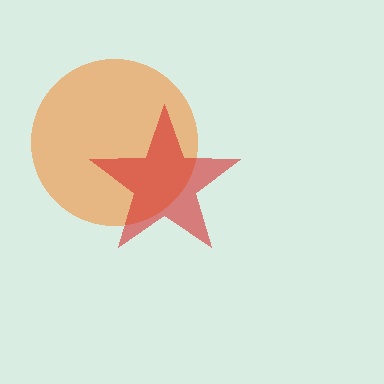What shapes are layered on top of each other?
The layered shapes are: an orange circle, a red star.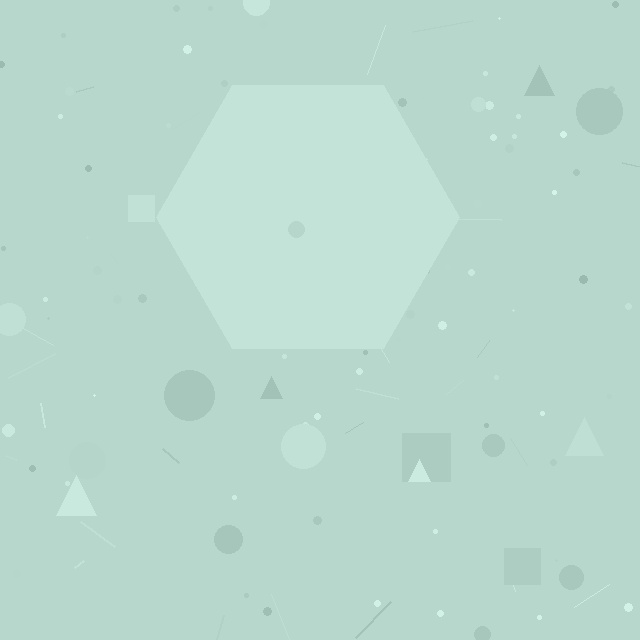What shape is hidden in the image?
A hexagon is hidden in the image.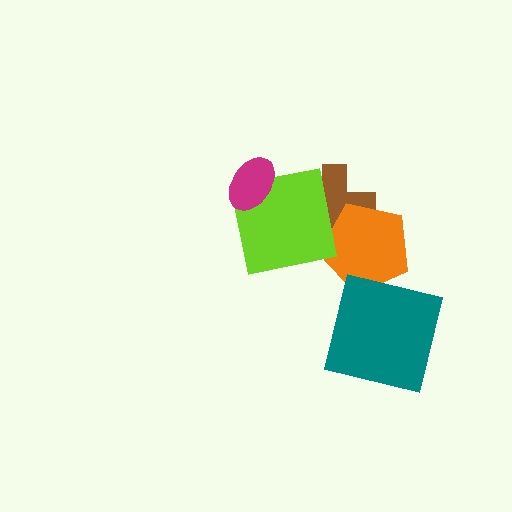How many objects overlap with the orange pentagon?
1 object overlaps with the orange pentagon.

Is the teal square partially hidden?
No, no other shape covers it.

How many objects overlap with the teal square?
0 objects overlap with the teal square.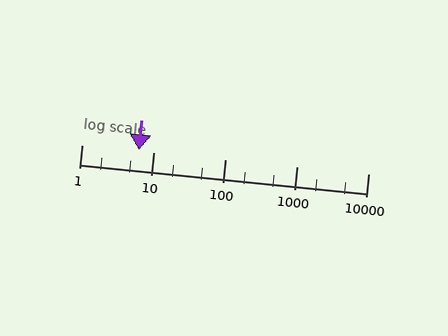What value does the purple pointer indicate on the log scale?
The pointer indicates approximately 6.3.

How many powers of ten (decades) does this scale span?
The scale spans 4 decades, from 1 to 10000.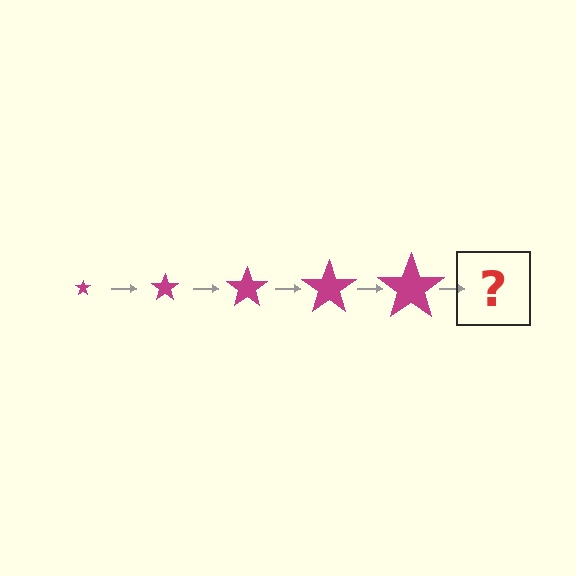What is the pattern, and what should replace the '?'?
The pattern is that the star gets progressively larger each step. The '?' should be a magenta star, larger than the previous one.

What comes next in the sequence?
The next element should be a magenta star, larger than the previous one.